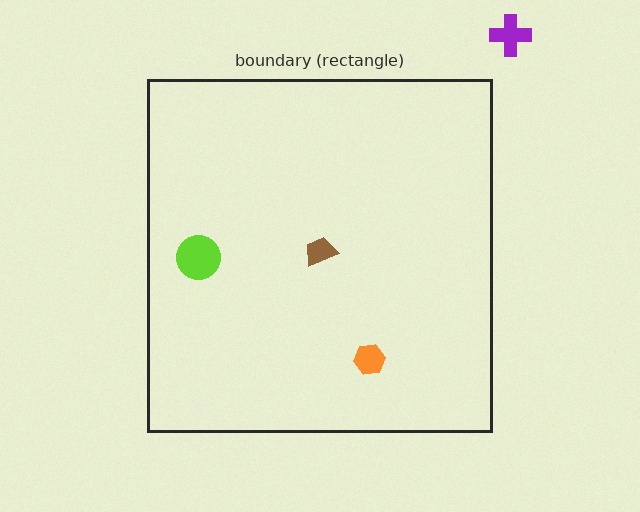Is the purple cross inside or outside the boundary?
Outside.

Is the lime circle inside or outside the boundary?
Inside.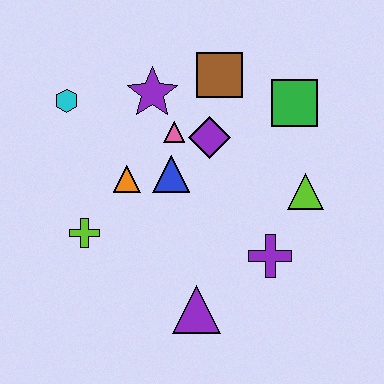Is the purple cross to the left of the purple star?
No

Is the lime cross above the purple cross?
Yes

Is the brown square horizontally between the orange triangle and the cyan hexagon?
No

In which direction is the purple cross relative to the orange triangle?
The purple cross is to the right of the orange triangle.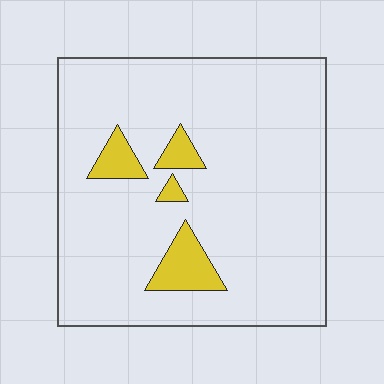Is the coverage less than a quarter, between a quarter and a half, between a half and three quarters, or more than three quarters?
Less than a quarter.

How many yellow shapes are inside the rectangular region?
4.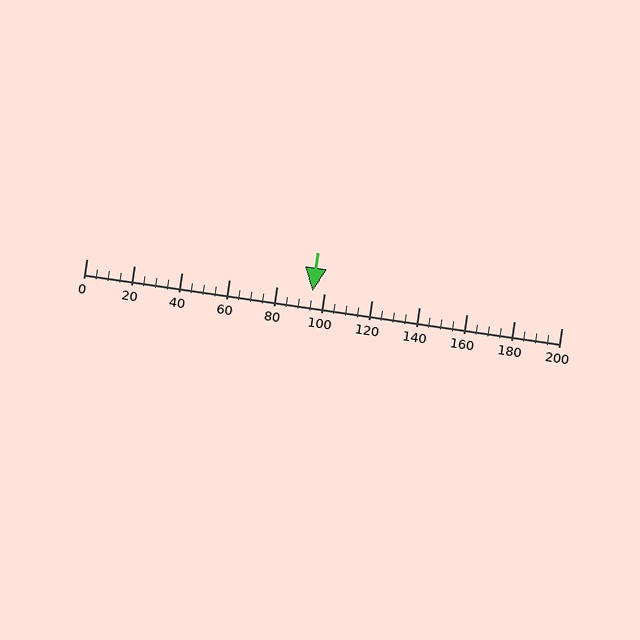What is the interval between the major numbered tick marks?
The major tick marks are spaced 20 units apart.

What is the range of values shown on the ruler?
The ruler shows values from 0 to 200.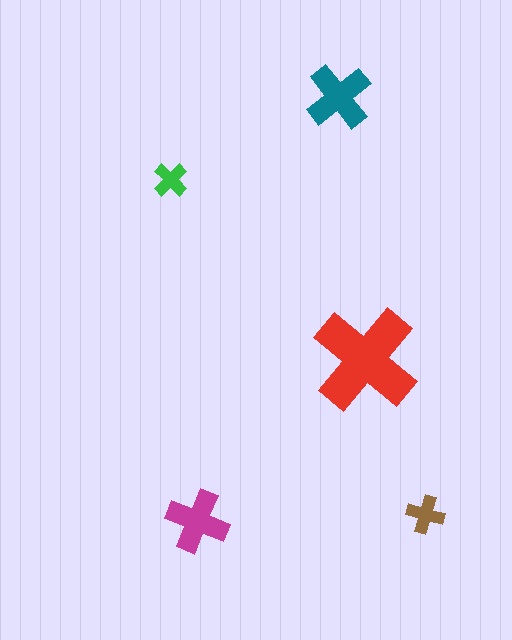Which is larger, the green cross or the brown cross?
The brown one.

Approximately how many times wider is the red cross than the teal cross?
About 1.5 times wider.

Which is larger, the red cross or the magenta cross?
The red one.